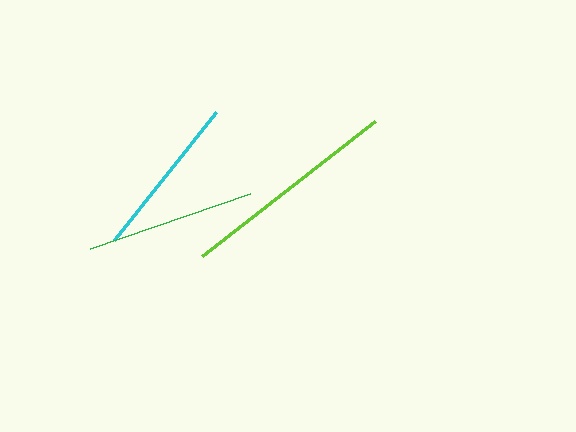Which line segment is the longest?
The lime line is the longest at approximately 219 pixels.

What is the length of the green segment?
The green segment is approximately 169 pixels long.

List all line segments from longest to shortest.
From longest to shortest: lime, green, cyan.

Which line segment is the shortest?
The cyan line is the shortest at approximately 163 pixels.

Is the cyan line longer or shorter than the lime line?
The lime line is longer than the cyan line.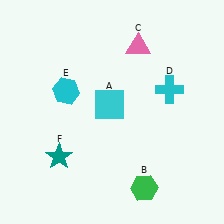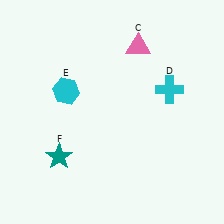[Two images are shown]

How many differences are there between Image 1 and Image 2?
There are 2 differences between the two images.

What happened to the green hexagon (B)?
The green hexagon (B) was removed in Image 2. It was in the bottom-right area of Image 1.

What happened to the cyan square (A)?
The cyan square (A) was removed in Image 2. It was in the top-left area of Image 1.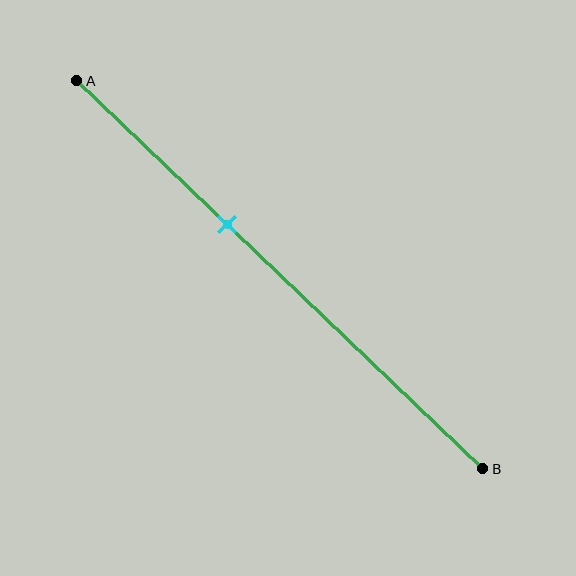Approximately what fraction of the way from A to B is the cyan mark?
The cyan mark is approximately 35% of the way from A to B.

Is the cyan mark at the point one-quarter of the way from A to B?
No, the mark is at about 35% from A, not at the 25% one-quarter point.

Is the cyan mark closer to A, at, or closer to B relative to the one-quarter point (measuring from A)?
The cyan mark is closer to point B than the one-quarter point of segment AB.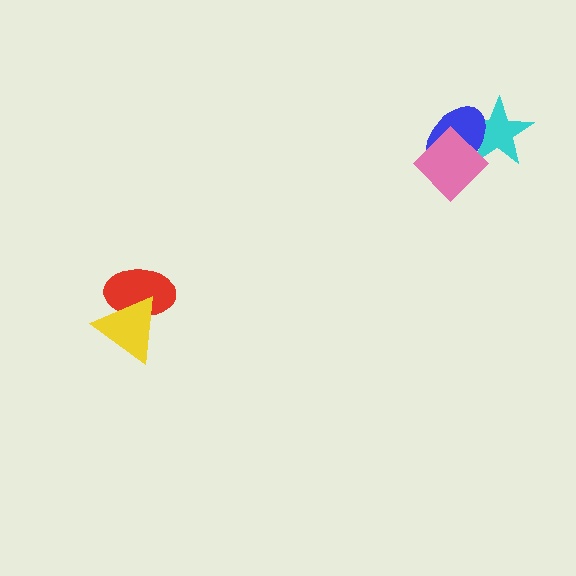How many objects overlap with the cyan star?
2 objects overlap with the cyan star.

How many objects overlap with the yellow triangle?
1 object overlaps with the yellow triangle.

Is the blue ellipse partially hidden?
Yes, it is partially covered by another shape.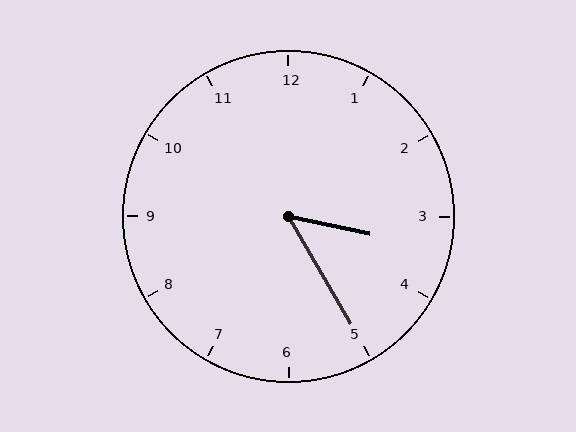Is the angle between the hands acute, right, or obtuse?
It is acute.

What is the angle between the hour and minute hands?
Approximately 48 degrees.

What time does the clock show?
3:25.